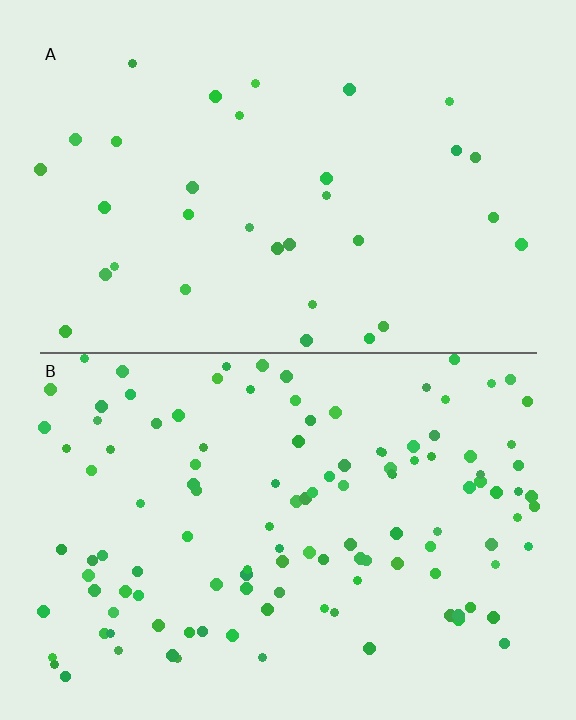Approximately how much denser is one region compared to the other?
Approximately 3.7× — region B over region A.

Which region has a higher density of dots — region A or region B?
B (the bottom).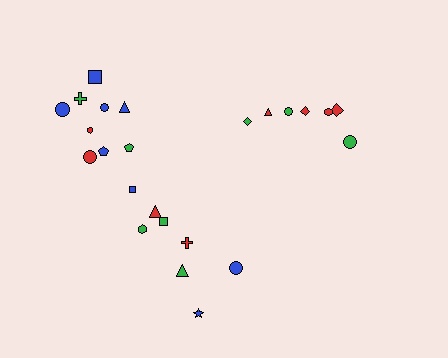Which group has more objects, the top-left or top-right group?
The top-left group.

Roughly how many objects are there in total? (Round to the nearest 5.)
Roughly 25 objects in total.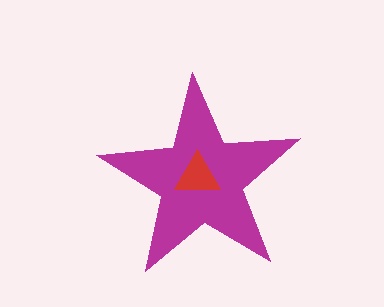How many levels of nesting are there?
2.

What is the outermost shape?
The magenta star.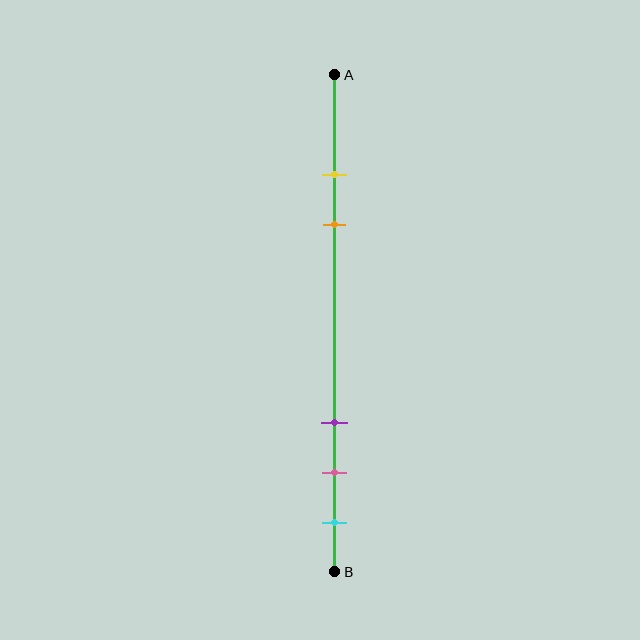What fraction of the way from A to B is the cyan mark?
The cyan mark is approximately 90% (0.9) of the way from A to B.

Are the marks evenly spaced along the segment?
No, the marks are not evenly spaced.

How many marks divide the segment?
There are 5 marks dividing the segment.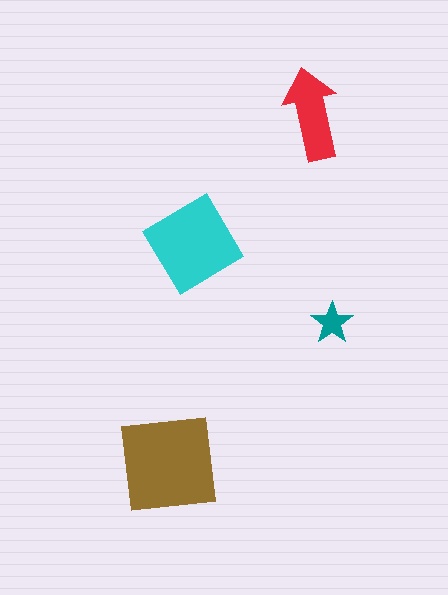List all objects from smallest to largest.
The teal star, the red arrow, the cyan diamond, the brown square.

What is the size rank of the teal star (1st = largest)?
4th.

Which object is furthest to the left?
The brown square is leftmost.